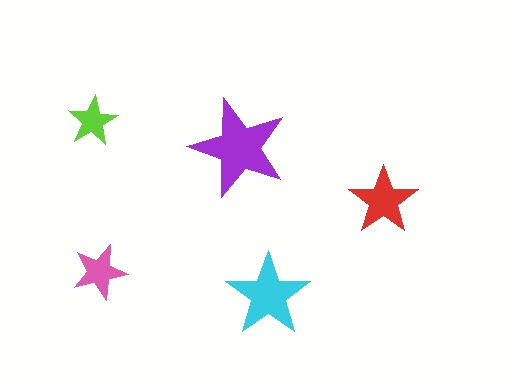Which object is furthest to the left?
The lime star is leftmost.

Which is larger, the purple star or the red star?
The purple one.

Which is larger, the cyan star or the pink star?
The cyan one.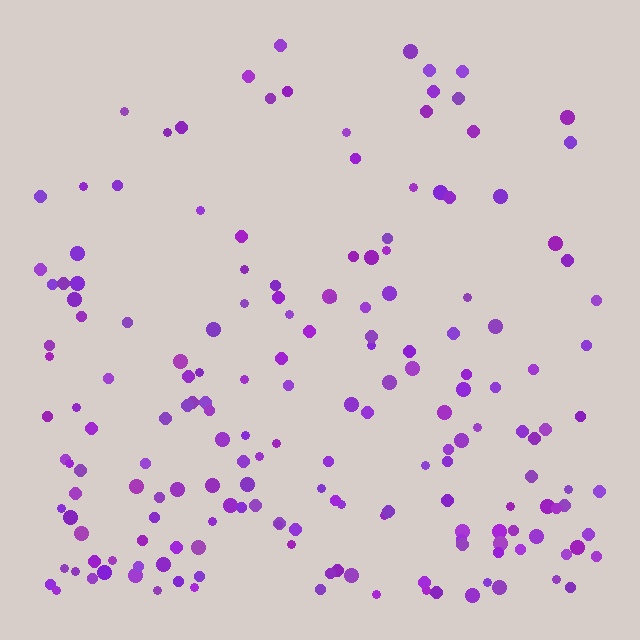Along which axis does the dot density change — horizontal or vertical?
Vertical.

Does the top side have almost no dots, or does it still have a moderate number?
Still a moderate number, just noticeably fewer than the bottom.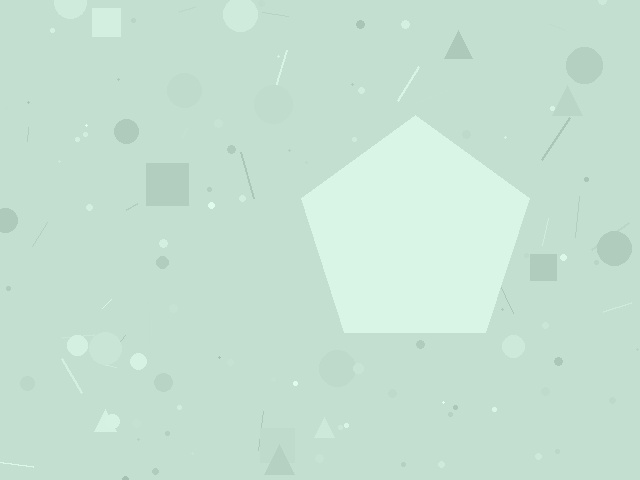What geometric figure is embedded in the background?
A pentagon is embedded in the background.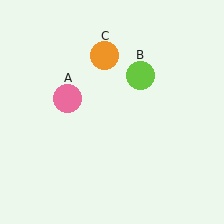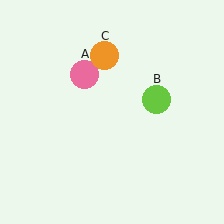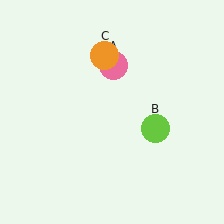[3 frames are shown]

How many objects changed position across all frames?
2 objects changed position: pink circle (object A), lime circle (object B).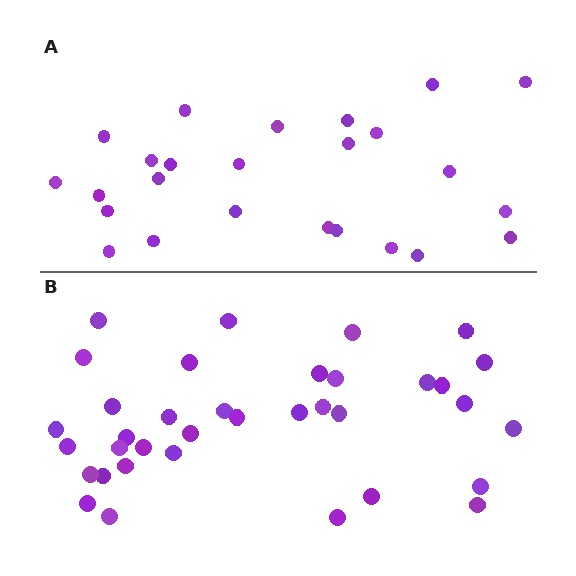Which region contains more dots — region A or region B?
Region B (the bottom region) has more dots.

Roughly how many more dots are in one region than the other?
Region B has roughly 12 or so more dots than region A.